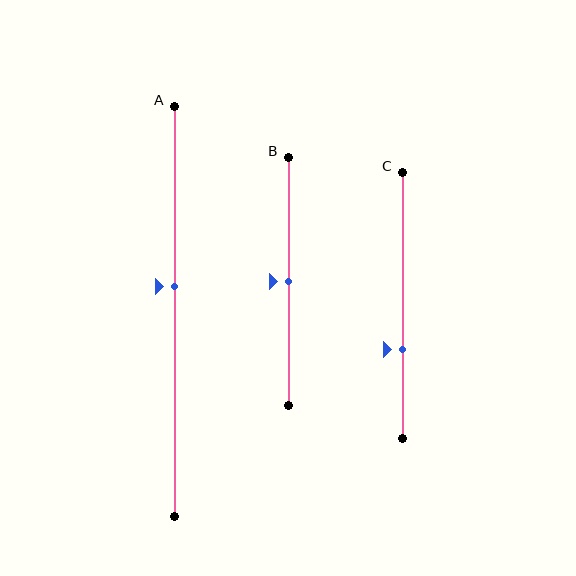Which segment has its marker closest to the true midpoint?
Segment B has its marker closest to the true midpoint.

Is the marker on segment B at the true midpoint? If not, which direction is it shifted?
Yes, the marker on segment B is at the true midpoint.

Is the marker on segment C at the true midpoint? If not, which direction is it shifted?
No, the marker on segment C is shifted downward by about 16% of the segment length.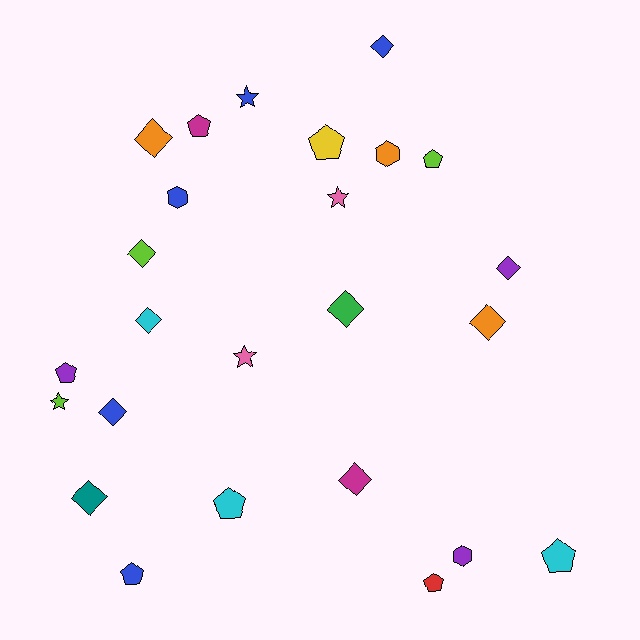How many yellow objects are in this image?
There is 1 yellow object.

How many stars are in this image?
There are 4 stars.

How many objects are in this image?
There are 25 objects.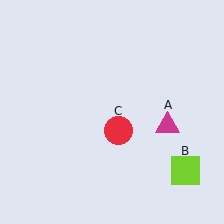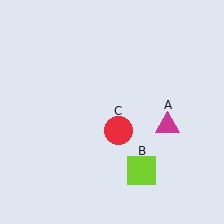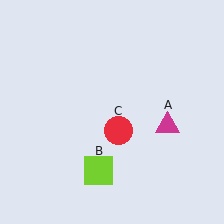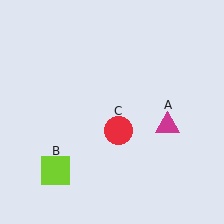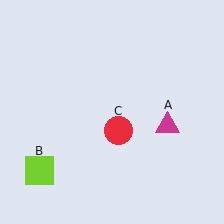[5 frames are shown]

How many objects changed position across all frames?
1 object changed position: lime square (object B).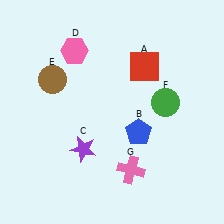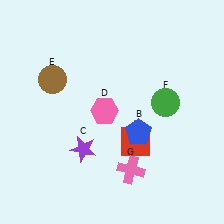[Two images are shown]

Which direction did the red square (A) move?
The red square (A) moved down.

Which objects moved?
The objects that moved are: the red square (A), the pink hexagon (D).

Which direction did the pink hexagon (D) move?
The pink hexagon (D) moved down.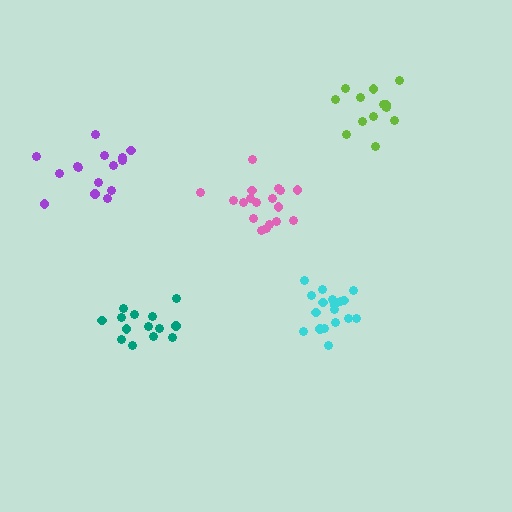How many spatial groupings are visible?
There are 5 spatial groupings.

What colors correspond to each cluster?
The clusters are colored: lime, cyan, pink, teal, purple.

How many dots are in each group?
Group 1: 14 dots, Group 2: 19 dots, Group 3: 18 dots, Group 4: 14 dots, Group 5: 15 dots (80 total).